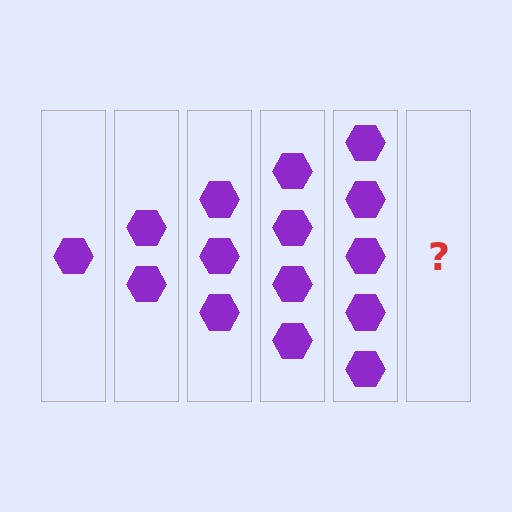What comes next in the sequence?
The next element should be 6 hexagons.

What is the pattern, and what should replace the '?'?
The pattern is that each step adds one more hexagon. The '?' should be 6 hexagons.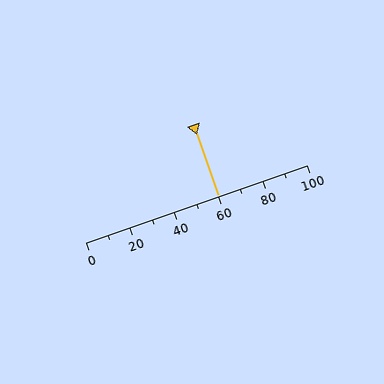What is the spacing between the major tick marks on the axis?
The major ticks are spaced 20 apart.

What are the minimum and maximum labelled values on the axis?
The axis runs from 0 to 100.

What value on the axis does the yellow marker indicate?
The marker indicates approximately 60.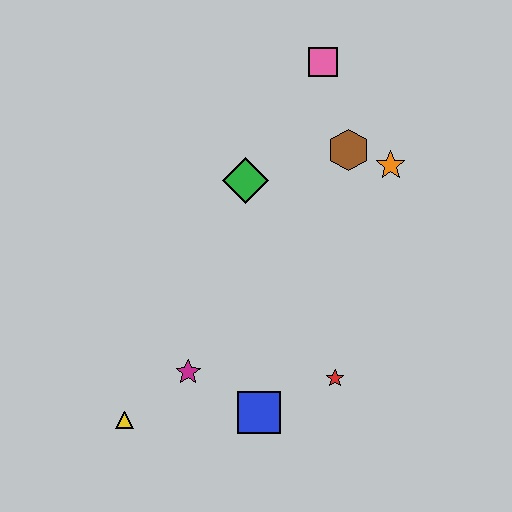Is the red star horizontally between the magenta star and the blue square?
No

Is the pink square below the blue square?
No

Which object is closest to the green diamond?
The brown hexagon is closest to the green diamond.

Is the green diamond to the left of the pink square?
Yes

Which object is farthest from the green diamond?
The yellow triangle is farthest from the green diamond.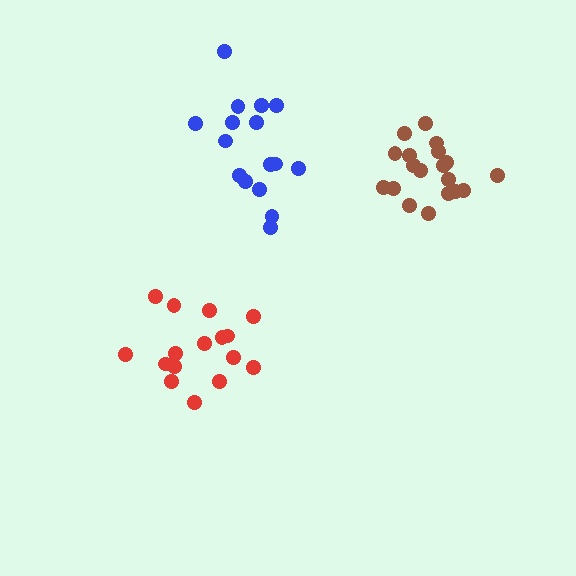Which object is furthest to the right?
The brown cluster is rightmost.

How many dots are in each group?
Group 1: 16 dots, Group 2: 16 dots, Group 3: 19 dots (51 total).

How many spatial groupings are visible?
There are 3 spatial groupings.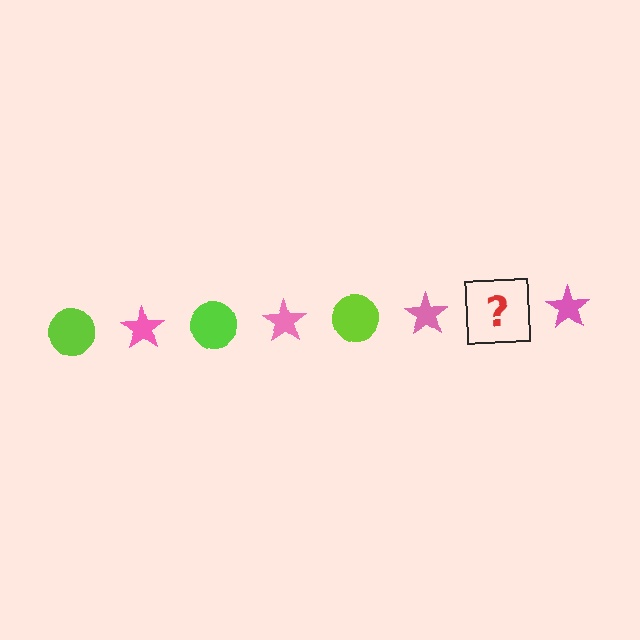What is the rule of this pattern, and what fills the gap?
The rule is that the pattern alternates between lime circle and pink star. The gap should be filled with a lime circle.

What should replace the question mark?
The question mark should be replaced with a lime circle.